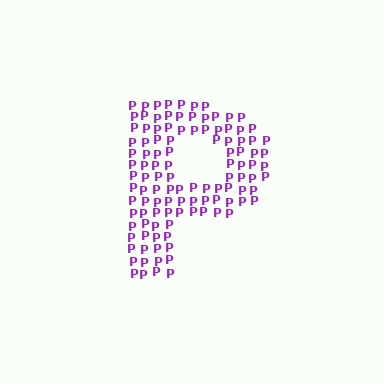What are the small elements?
The small elements are letter P's.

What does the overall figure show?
The overall figure shows the letter P.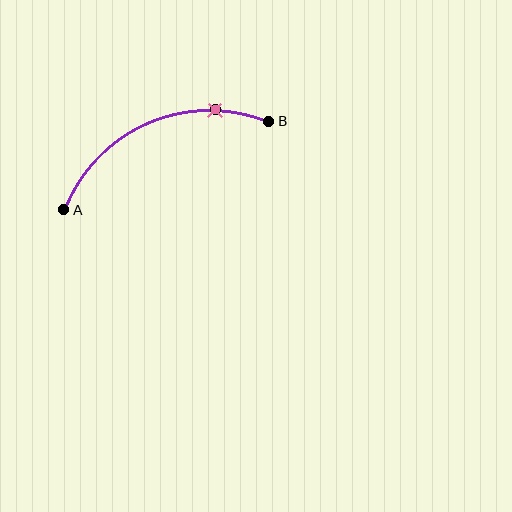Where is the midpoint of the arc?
The arc midpoint is the point on the curve farthest from the straight line joining A and B. It sits above that line.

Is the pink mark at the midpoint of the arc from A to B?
No. The pink mark lies on the arc but is closer to endpoint B. The arc midpoint would be at the point on the curve equidistant along the arc from both A and B.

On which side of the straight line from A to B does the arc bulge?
The arc bulges above the straight line connecting A and B.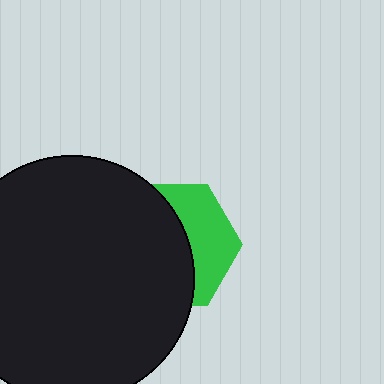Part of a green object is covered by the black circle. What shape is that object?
It is a hexagon.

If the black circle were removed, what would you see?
You would see the complete green hexagon.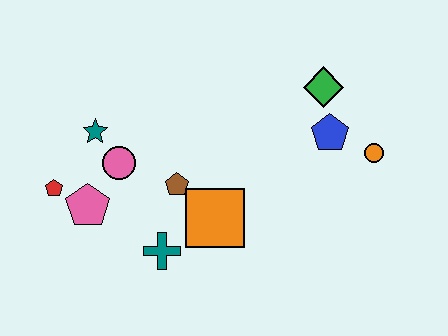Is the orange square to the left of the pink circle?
No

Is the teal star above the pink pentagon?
Yes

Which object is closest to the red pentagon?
The pink pentagon is closest to the red pentagon.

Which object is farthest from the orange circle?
The red pentagon is farthest from the orange circle.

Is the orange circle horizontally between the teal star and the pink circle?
No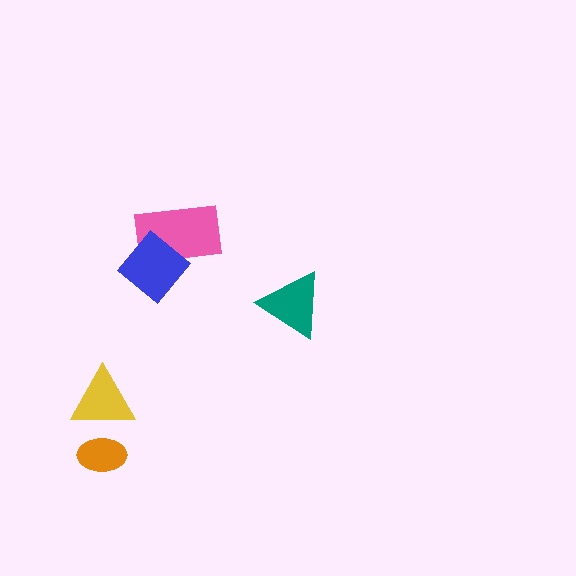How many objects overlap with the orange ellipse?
1 object overlaps with the orange ellipse.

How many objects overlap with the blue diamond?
1 object overlaps with the blue diamond.